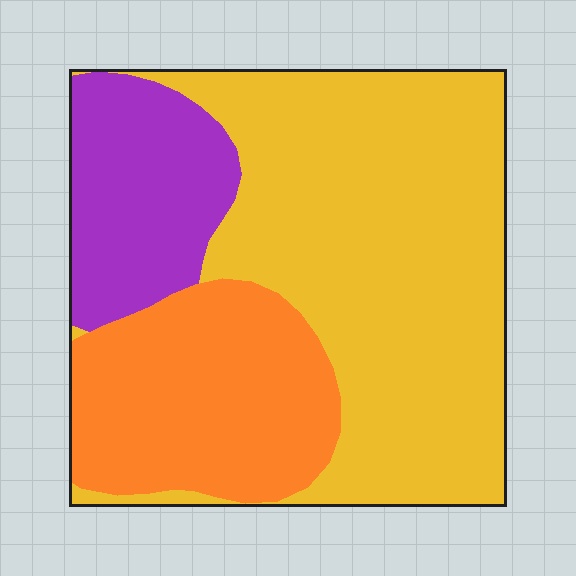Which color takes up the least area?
Purple, at roughly 20%.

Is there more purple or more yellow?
Yellow.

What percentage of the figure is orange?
Orange covers about 25% of the figure.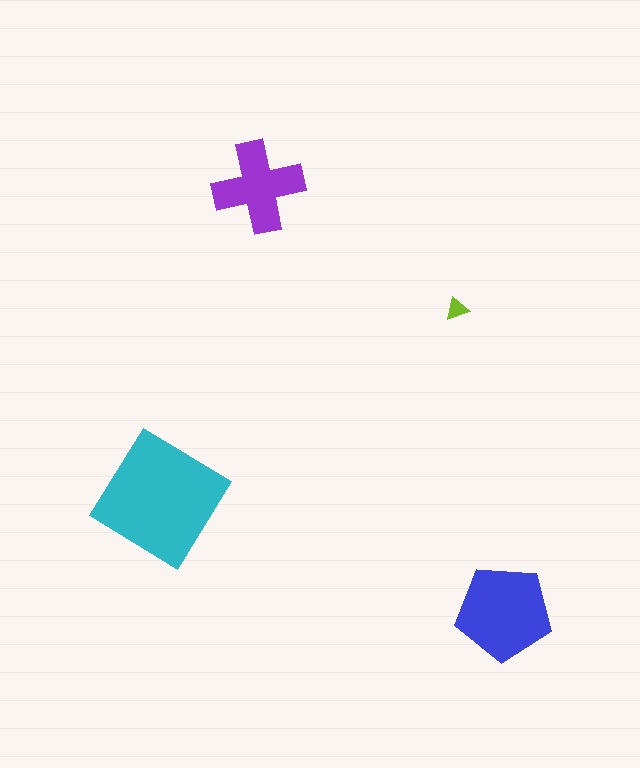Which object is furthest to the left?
The cyan diamond is leftmost.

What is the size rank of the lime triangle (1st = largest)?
4th.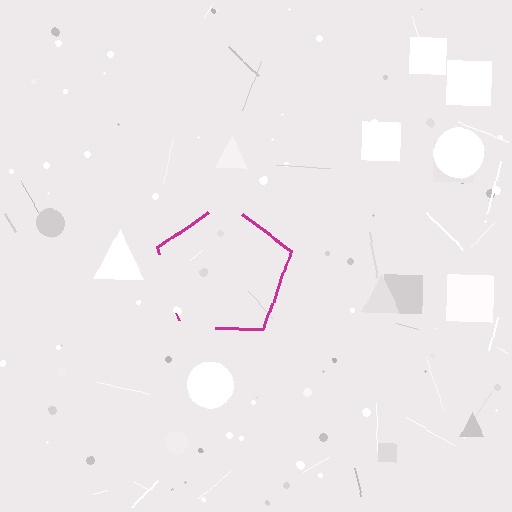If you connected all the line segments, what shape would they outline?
They would outline a pentagon.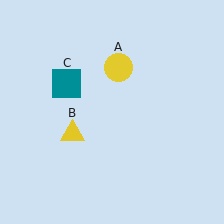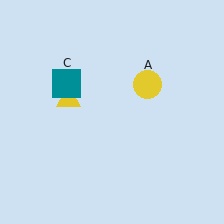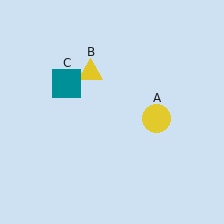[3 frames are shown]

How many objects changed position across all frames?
2 objects changed position: yellow circle (object A), yellow triangle (object B).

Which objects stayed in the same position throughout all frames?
Teal square (object C) remained stationary.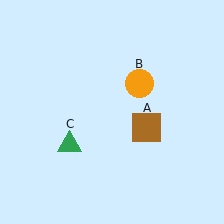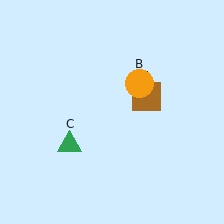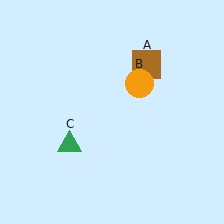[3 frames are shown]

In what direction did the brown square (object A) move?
The brown square (object A) moved up.